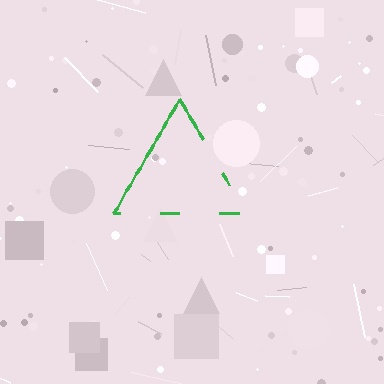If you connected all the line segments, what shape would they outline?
They would outline a triangle.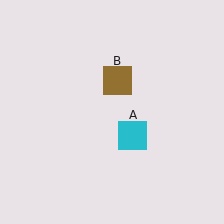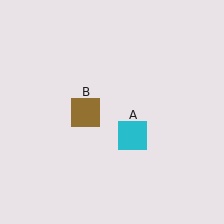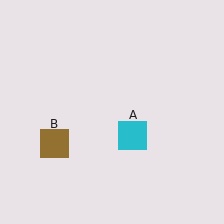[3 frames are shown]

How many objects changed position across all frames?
1 object changed position: brown square (object B).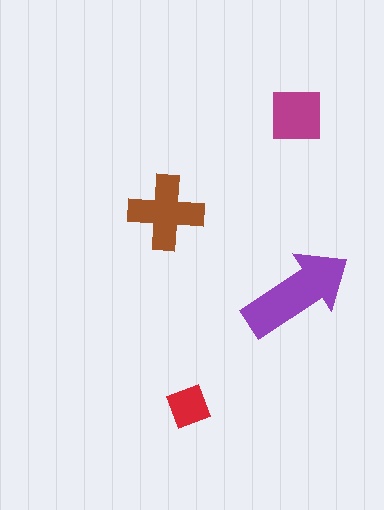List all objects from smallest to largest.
The red diamond, the magenta square, the brown cross, the purple arrow.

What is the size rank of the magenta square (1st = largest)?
3rd.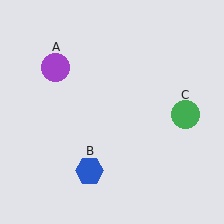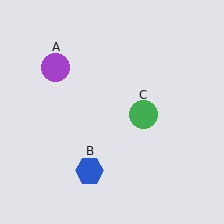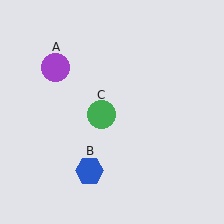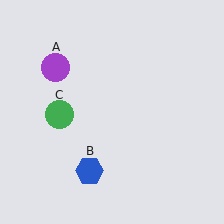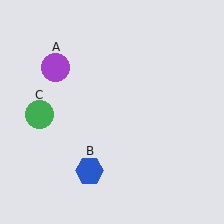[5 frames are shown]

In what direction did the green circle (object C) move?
The green circle (object C) moved left.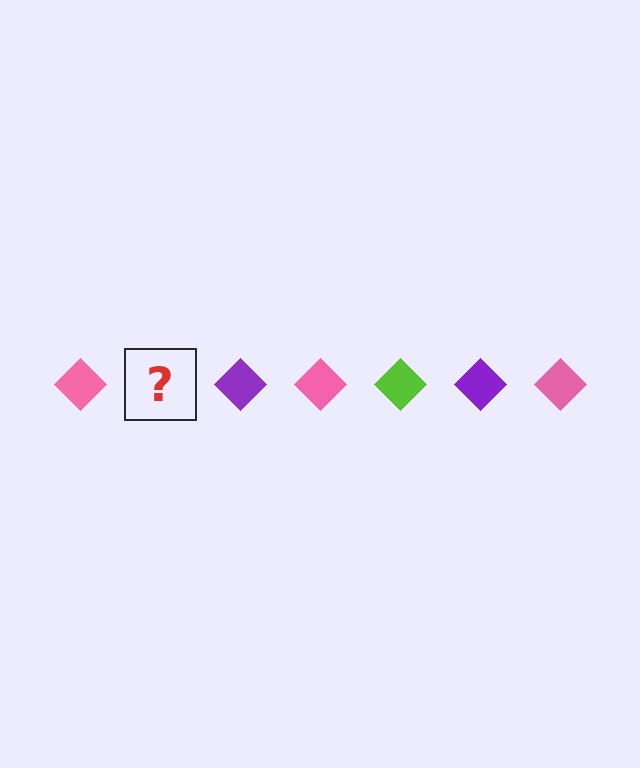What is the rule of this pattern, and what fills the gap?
The rule is that the pattern cycles through pink, lime, purple diamonds. The gap should be filled with a lime diamond.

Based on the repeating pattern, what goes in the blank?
The blank should be a lime diamond.